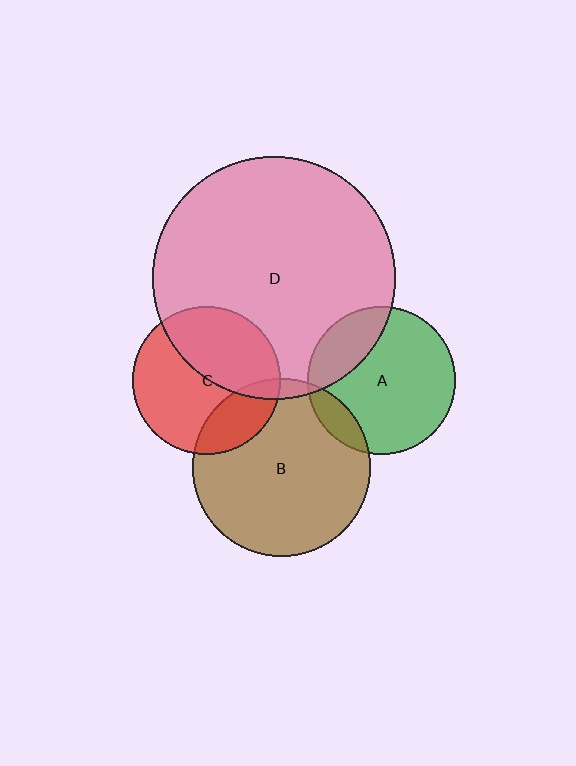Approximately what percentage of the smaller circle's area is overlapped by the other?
Approximately 20%.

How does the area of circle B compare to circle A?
Approximately 1.5 times.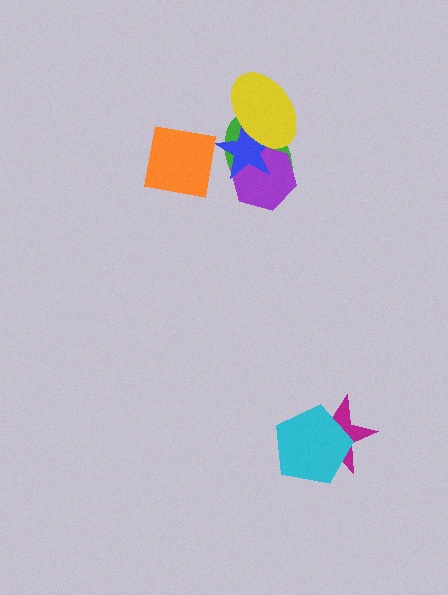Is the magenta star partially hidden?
Yes, it is partially covered by another shape.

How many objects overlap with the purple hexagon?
3 objects overlap with the purple hexagon.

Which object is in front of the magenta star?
The cyan pentagon is in front of the magenta star.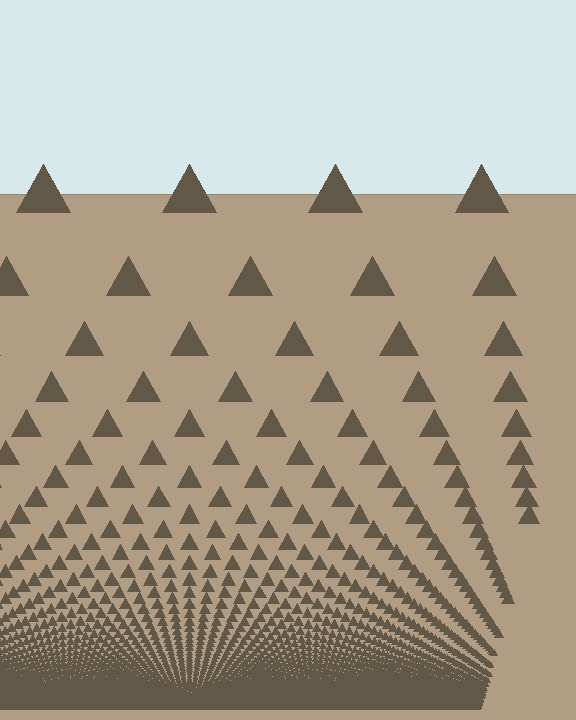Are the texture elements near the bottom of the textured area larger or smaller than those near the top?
Smaller. The gradient is inverted — elements near the bottom are smaller and denser.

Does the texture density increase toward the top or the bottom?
Density increases toward the bottom.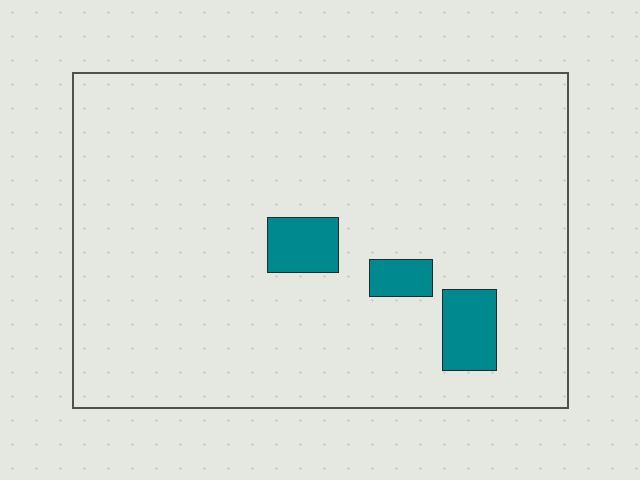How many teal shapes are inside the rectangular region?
3.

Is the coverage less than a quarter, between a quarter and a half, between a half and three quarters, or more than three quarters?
Less than a quarter.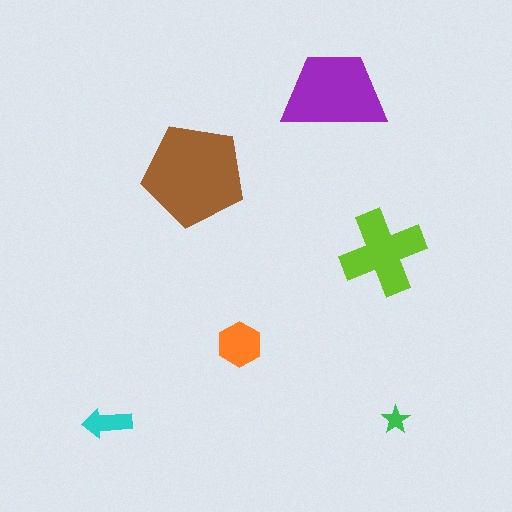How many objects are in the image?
There are 6 objects in the image.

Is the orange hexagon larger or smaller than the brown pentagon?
Smaller.